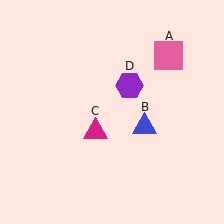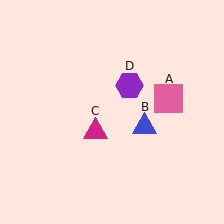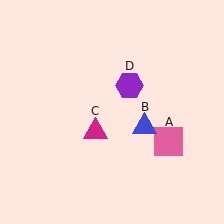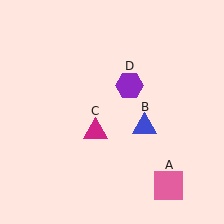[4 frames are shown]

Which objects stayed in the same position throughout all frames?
Blue triangle (object B) and magenta triangle (object C) and purple hexagon (object D) remained stationary.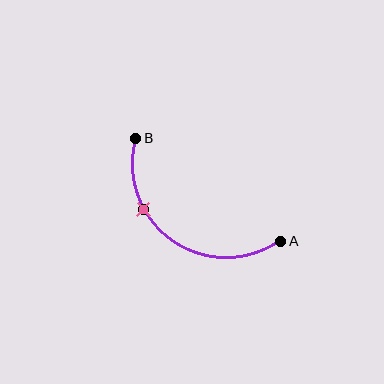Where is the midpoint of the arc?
The arc midpoint is the point on the curve farthest from the straight line joining A and B. It sits below and to the left of that line.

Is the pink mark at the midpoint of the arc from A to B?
No. The pink mark lies on the arc but is closer to endpoint B. The arc midpoint would be at the point on the curve equidistant along the arc from both A and B.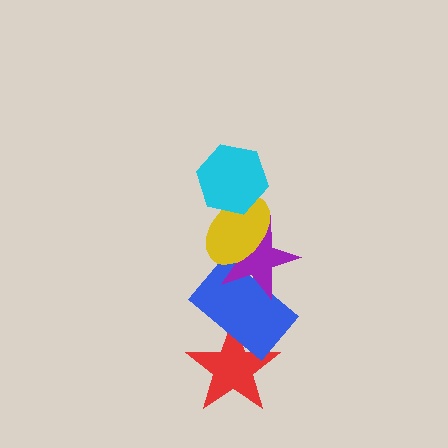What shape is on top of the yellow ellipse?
The cyan hexagon is on top of the yellow ellipse.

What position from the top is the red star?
The red star is 5th from the top.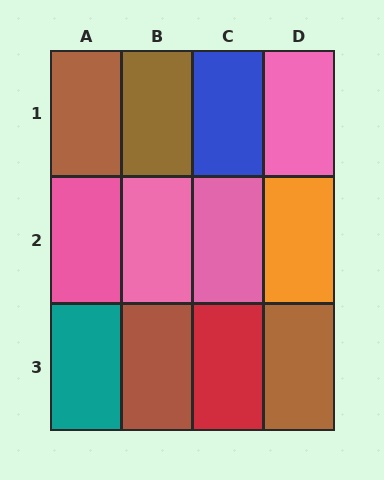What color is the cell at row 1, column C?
Blue.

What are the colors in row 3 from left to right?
Teal, brown, red, brown.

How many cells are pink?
4 cells are pink.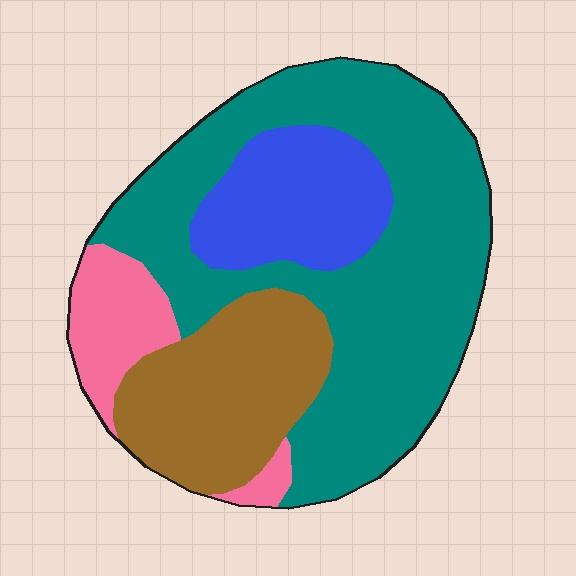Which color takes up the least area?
Pink, at roughly 10%.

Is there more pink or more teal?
Teal.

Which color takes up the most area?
Teal, at roughly 55%.